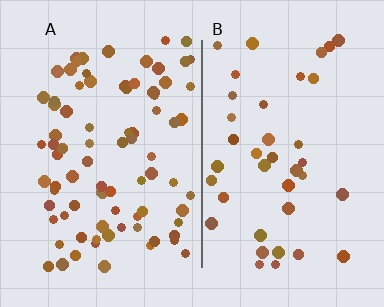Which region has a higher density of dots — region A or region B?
A (the left).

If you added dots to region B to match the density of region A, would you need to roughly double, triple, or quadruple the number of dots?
Approximately double.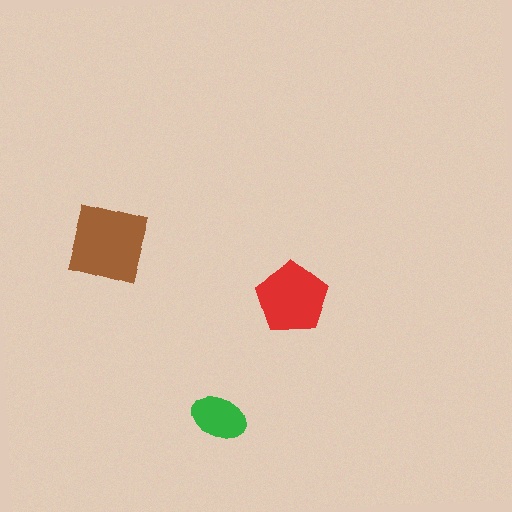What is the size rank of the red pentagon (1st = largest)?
2nd.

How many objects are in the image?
There are 3 objects in the image.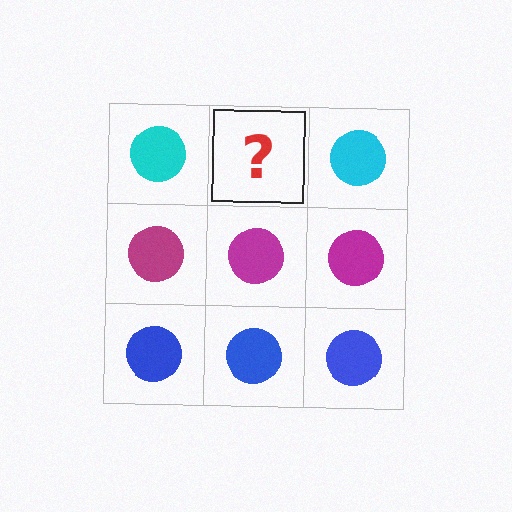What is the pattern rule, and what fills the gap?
The rule is that each row has a consistent color. The gap should be filled with a cyan circle.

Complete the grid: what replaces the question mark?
The question mark should be replaced with a cyan circle.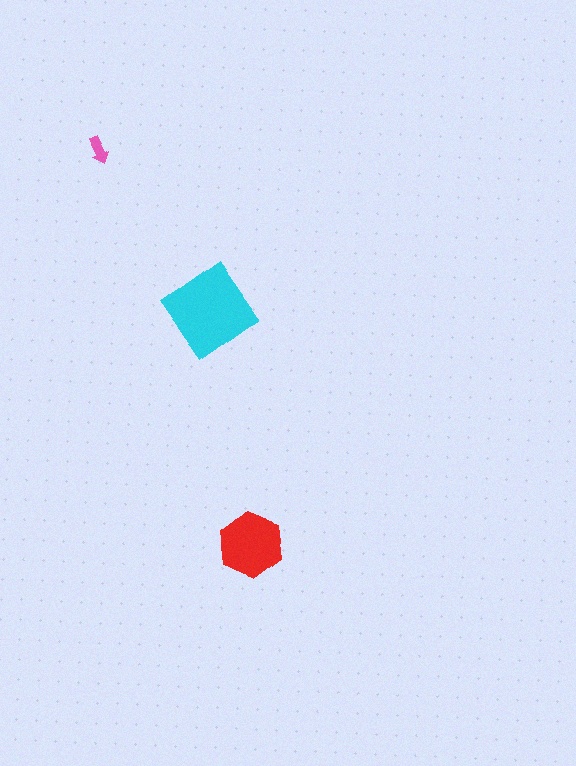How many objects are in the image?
There are 3 objects in the image.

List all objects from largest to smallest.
The cyan diamond, the red hexagon, the pink arrow.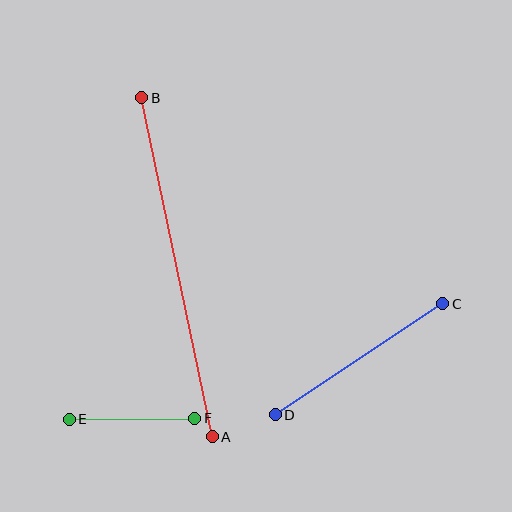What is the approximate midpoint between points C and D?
The midpoint is at approximately (359, 359) pixels.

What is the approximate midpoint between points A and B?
The midpoint is at approximately (177, 267) pixels.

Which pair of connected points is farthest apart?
Points A and B are farthest apart.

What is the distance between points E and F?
The distance is approximately 126 pixels.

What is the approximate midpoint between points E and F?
The midpoint is at approximately (132, 419) pixels.